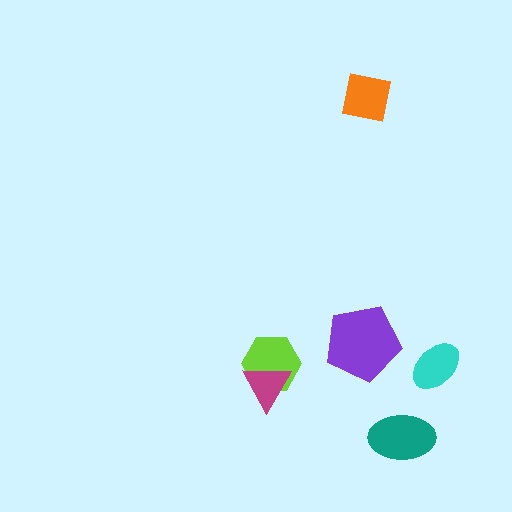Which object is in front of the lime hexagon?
The magenta triangle is in front of the lime hexagon.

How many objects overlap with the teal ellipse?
0 objects overlap with the teal ellipse.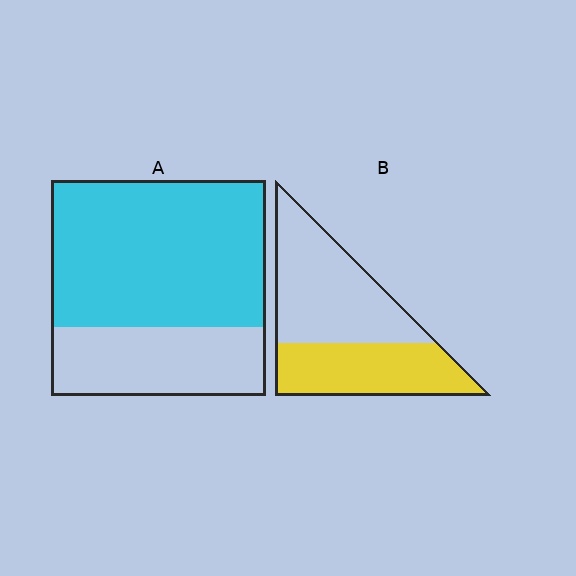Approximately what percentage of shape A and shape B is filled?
A is approximately 70% and B is approximately 45%.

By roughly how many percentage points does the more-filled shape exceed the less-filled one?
By roughly 25 percentage points (A over B).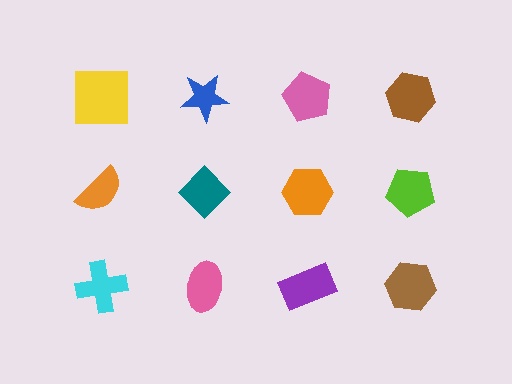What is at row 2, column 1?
An orange semicircle.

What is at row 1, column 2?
A blue star.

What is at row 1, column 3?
A pink pentagon.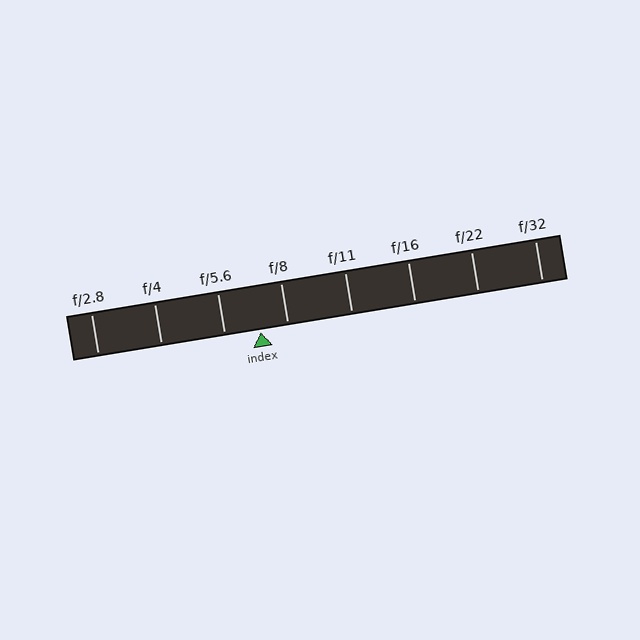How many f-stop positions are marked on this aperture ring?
There are 8 f-stop positions marked.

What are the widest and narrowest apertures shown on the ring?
The widest aperture shown is f/2.8 and the narrowest is f/32.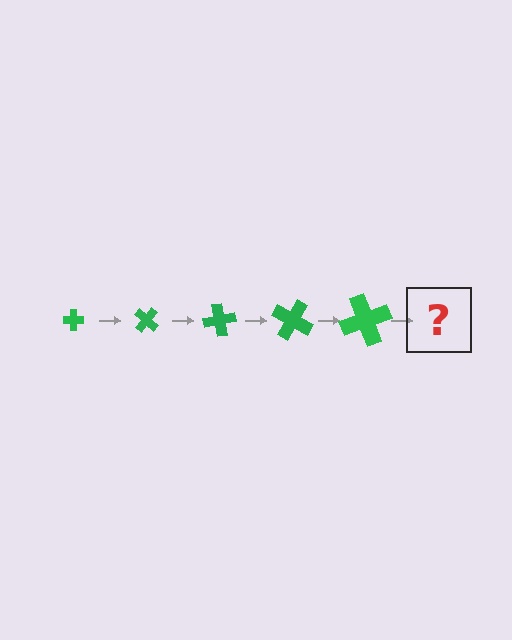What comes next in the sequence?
The next element should be a cross, larger than the previous one and rotated 200 degrees from the start.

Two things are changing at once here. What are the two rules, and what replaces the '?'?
The two rules are that the cross grows larger each step and it rotates 40 degrees each step. The '?' should be a cross, larger than the previous one and rotated 200 degrees from the start.